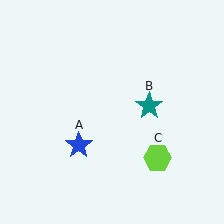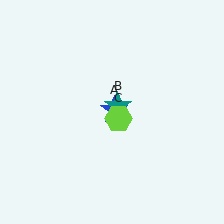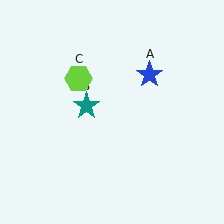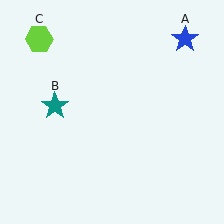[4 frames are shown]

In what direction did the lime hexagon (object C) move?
The lime hexagon (object C) moved up and to the left.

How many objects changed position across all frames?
3 objects changed position: blue star (object A), teal star (object B), lime hexagon (object C).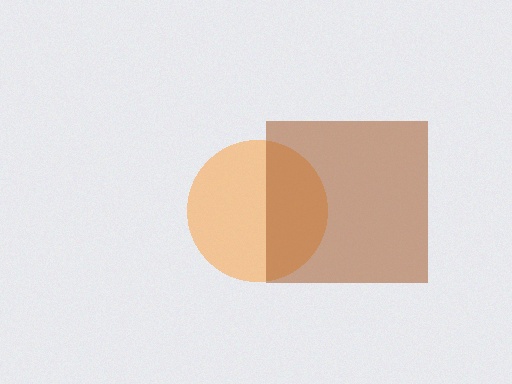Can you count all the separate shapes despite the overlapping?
Yes, there are 2 separate shapes.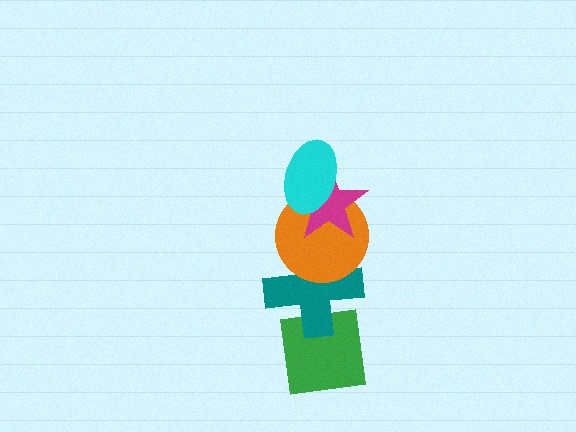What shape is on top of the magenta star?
The cyan ellipse is on top of the magenta star.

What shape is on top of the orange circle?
The magenta star is on top of the orange circle.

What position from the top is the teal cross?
The teal cross is 4th from the top.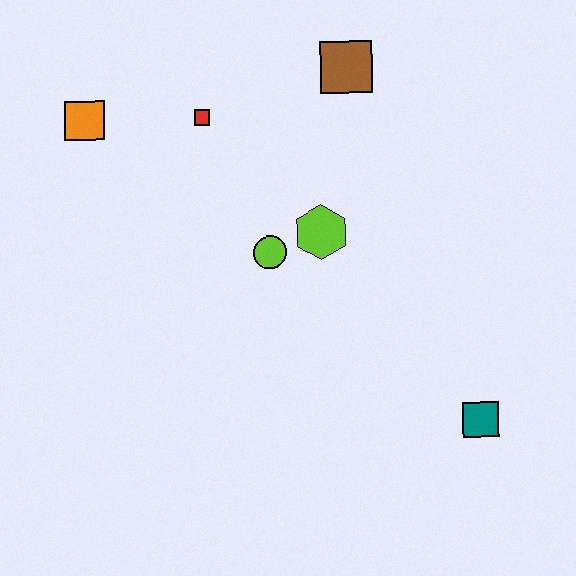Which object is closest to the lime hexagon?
The lime circle is closest to the lime hexagon.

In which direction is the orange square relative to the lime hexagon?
The orange square is to the left of the lime hexagon.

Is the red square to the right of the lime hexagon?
No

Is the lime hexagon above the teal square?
Yes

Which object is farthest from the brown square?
The teal square is farthest from the brown square.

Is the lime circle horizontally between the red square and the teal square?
Yes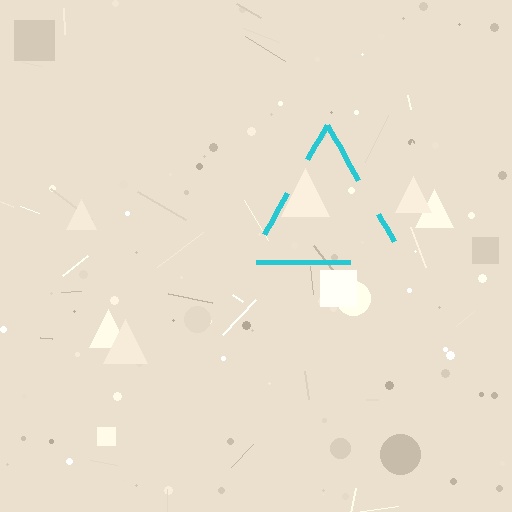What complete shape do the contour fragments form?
The contour fragments form a triangle.